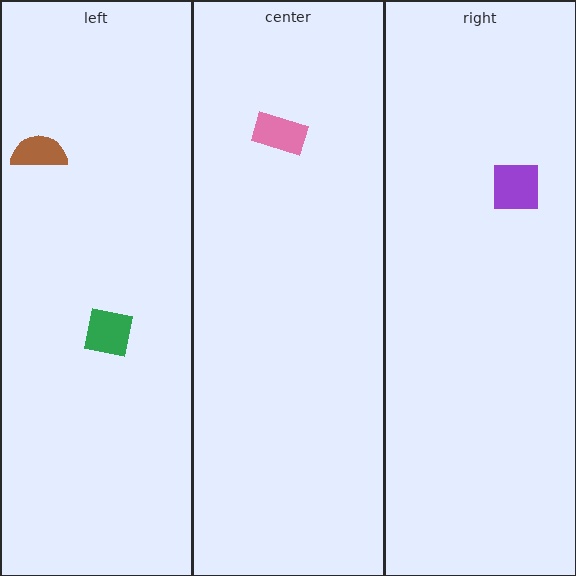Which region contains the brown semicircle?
The left region.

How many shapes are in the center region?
1.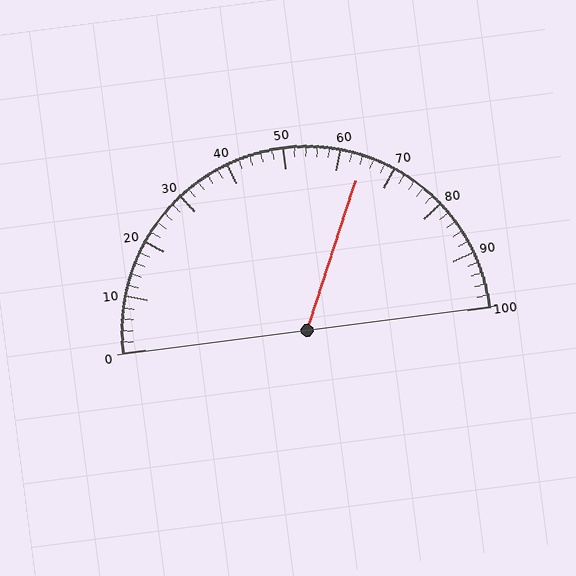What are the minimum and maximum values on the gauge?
The gauge ranges from 0 to 100.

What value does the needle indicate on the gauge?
The needle indicates approximately 64.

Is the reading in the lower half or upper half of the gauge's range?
The reading is in the upper half of the range (0 to 100).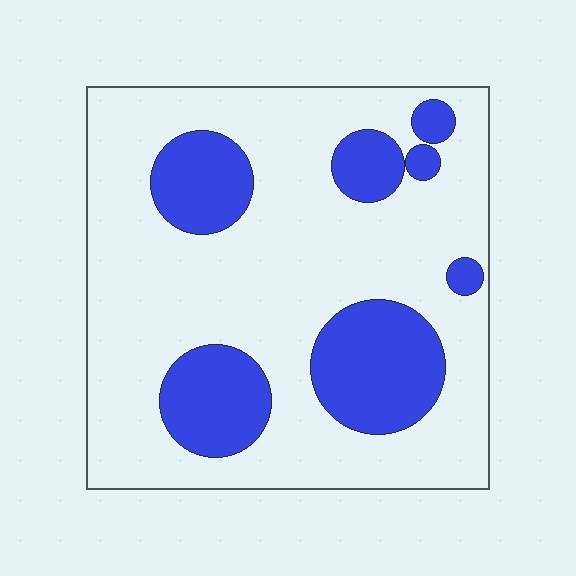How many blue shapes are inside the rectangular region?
7.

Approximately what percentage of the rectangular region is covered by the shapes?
Approximately 25%.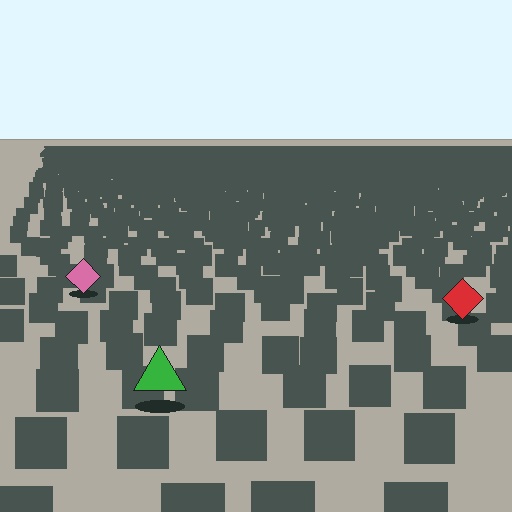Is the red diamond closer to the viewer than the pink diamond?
Yes. The red diamond is closer — you can tell from the texture gradient: the ground texture is coarser near it.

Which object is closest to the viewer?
The green triangle is closest. The texture marks near it are larger and more spread out.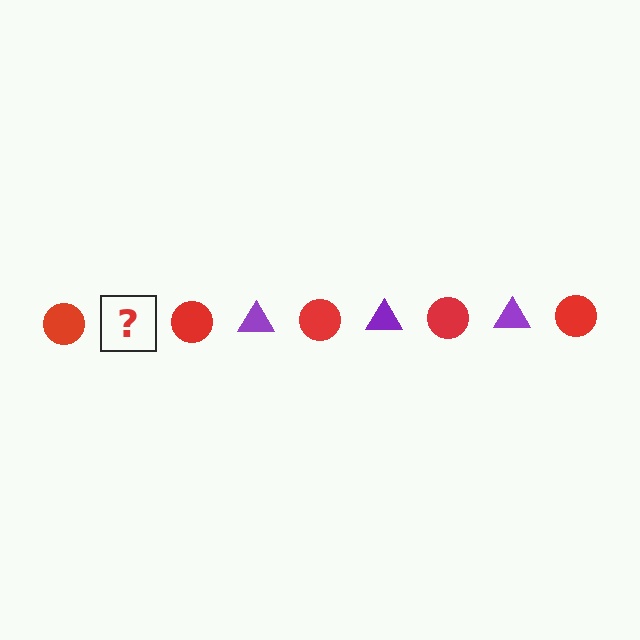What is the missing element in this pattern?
The missing element is a purple triangle.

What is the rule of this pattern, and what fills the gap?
The rule is that the pattern alternates between red circle and purple triangle. The gap should be filled with a purple triangle.